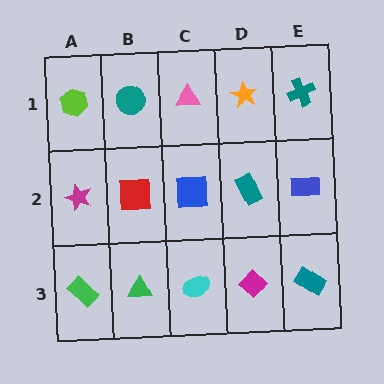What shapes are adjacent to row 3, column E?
A blue rectangle (row 2, column E), a magenta diamond (row 3, column D).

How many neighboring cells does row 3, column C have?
3.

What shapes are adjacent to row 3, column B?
A red square (row 2, column B), a green rectangle (row 3, column A), a cyan ellipse (row 3, column C).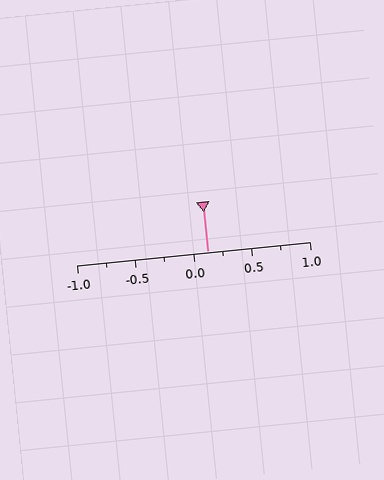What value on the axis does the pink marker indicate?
The marker indicates approximately 0.12.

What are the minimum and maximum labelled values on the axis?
The axis runs from -1.0 to 1.0.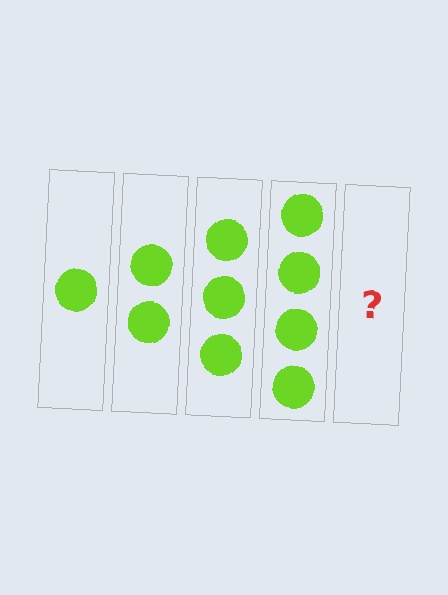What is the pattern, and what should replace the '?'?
The pattern is that each step adds one more circle. The '?' should be 5 circles.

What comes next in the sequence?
The next element should be 5 circles.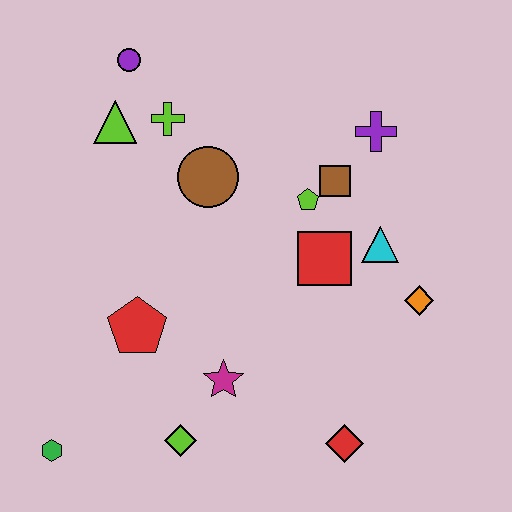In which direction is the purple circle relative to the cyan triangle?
The purple circle is to the left of the cyan triangle.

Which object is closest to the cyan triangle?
The red square is closest to the cyan triangle.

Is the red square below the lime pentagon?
Yes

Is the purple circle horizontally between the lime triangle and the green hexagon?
No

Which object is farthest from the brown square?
The green hexagon is farthest from the brown square.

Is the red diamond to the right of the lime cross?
Yes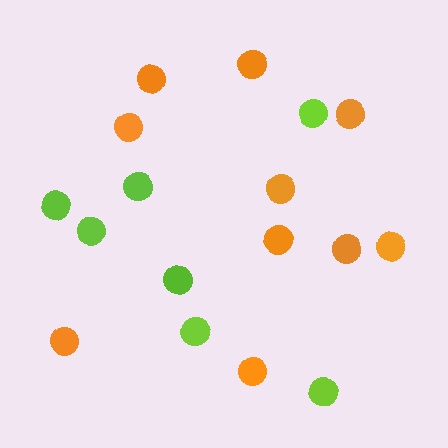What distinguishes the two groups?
There are 2 groups: one group of lime circles (7) and one group of orange circles (10).